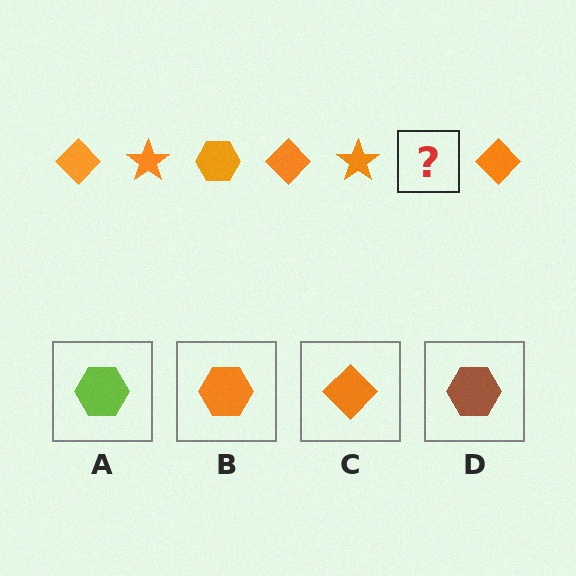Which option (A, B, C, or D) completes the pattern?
B.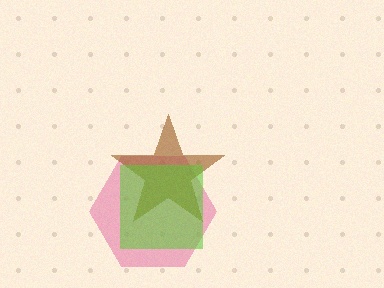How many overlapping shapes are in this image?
There are 3 overlapping shapes in the image.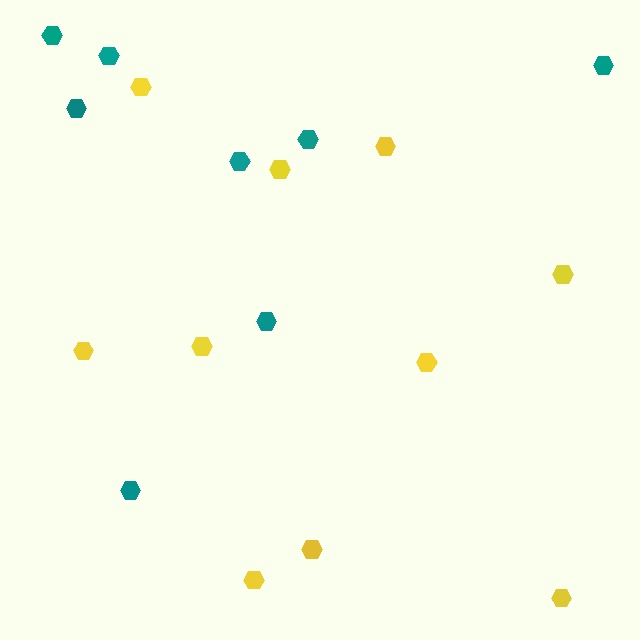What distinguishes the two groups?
There are 2 groups: one group of teal hexagons (8) and one group of yellow hexagons (10).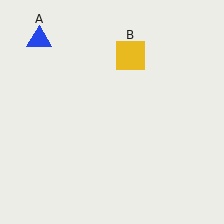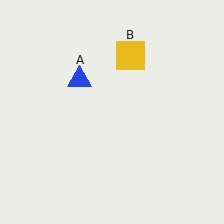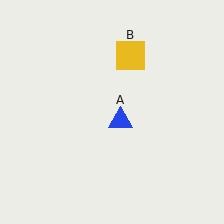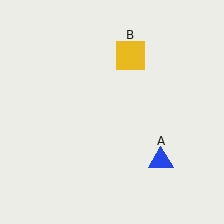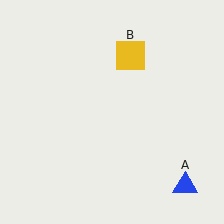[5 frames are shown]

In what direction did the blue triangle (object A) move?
The blue triangle (object A) moved down and to the right.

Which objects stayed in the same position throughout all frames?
Yellow square (object B) remained stationary.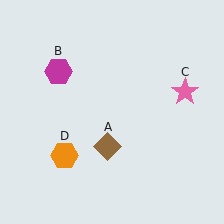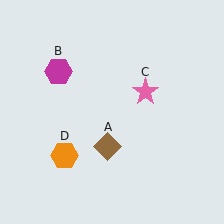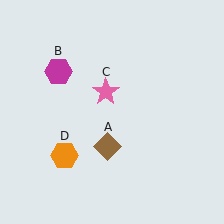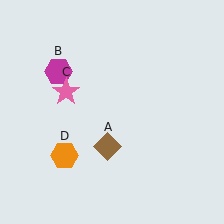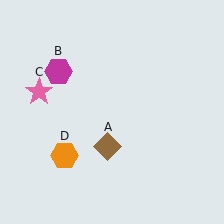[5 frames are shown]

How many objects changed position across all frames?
1 object changed position: pink star (object C).